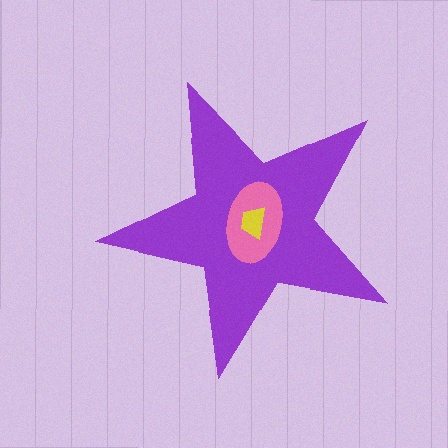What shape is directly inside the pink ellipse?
The yellow trapezoid.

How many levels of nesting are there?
3.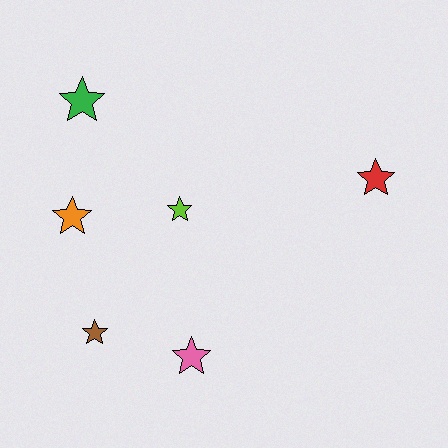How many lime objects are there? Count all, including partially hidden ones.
There is 1 lime object.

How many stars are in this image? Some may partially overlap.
There are 6 stars.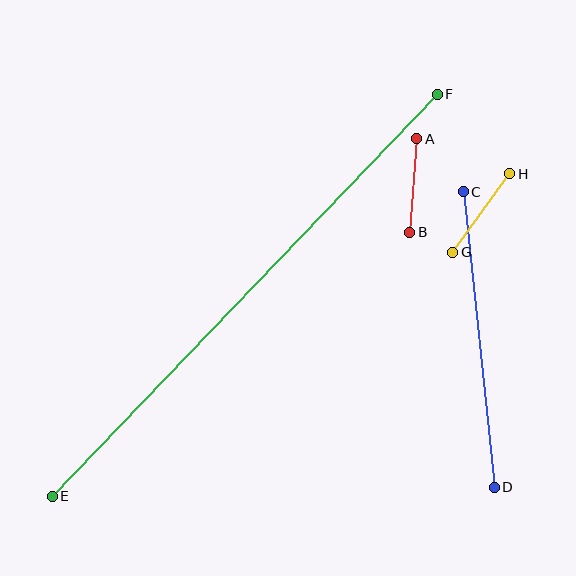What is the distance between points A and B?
The distance is approximately 94 pixels.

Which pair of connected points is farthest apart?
Points E and F are farthest apart.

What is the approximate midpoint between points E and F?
The midpoint is at approximately (245, 295) pixels.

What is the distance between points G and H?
The distance is approximately 97 pixels.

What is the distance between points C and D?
The distance is approximately 297 pixels.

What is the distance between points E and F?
The distance is approximately 557 pixels.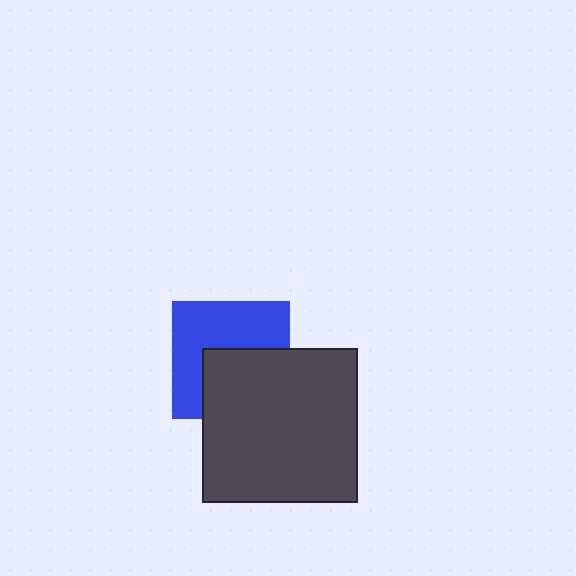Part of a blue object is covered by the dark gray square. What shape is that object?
It is a square.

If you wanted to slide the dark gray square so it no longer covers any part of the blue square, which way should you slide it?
Slide it down — that is the most direct way to separate the two shapes.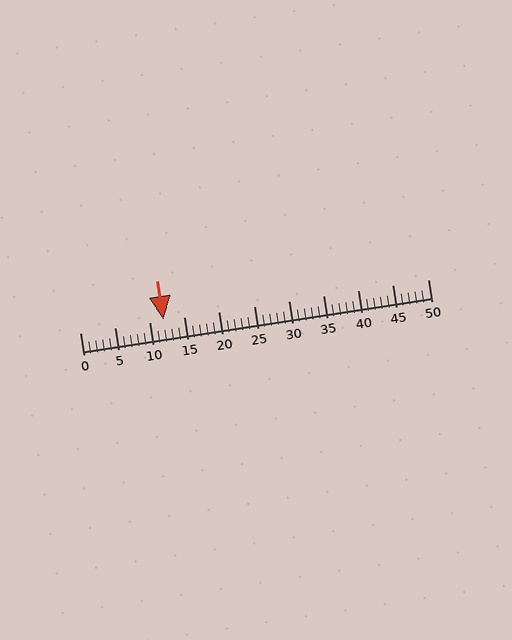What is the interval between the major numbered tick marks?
The major tick marks are spaced 5 units apart.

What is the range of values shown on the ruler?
The ruler shows values from 0 to 50.